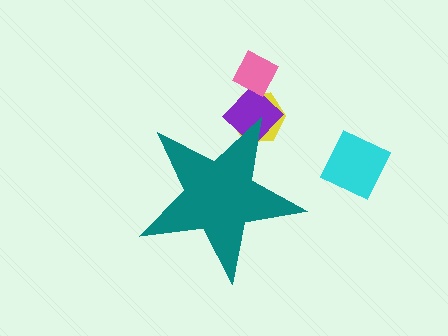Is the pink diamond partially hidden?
No, the pink diamond is fully visible.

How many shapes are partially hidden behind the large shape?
2 shapes are partially hidden.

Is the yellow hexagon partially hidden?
Yes, the yellow hexagon is partially hidden behind the teal star.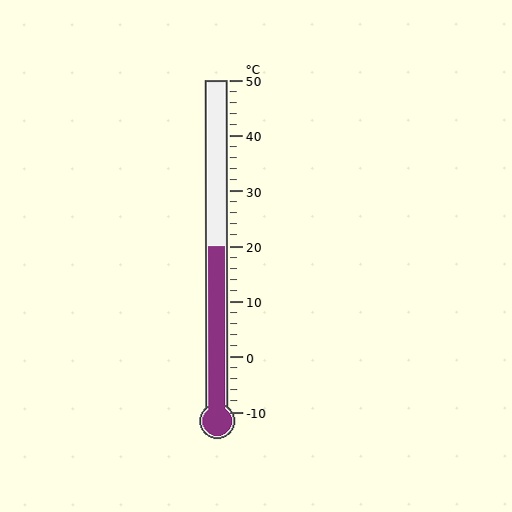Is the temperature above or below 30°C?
The temperature is below 30°C.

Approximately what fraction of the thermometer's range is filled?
The thermometer is filled to approximately 50% of its range.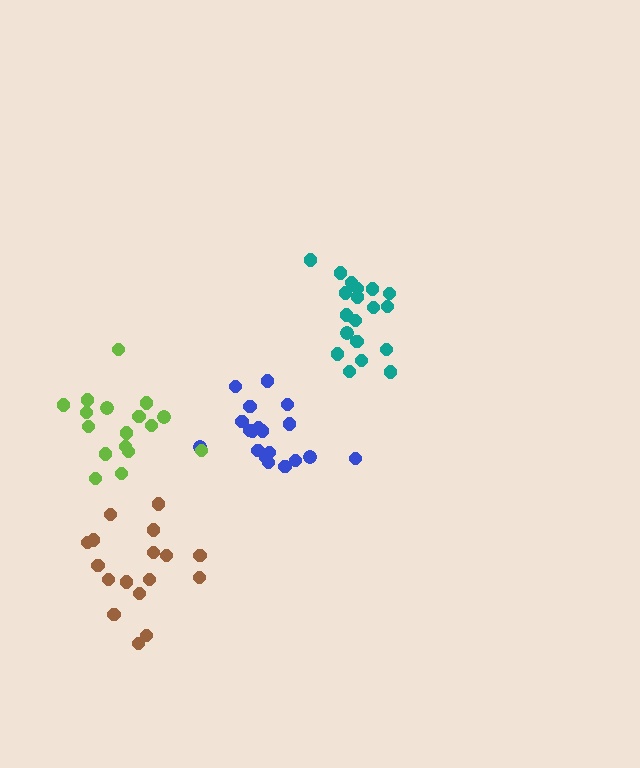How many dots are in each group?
Group 1: 19 dots, Group 2: 19 dots, Group 3: 17 dots, Group 4: 17 dots (72 total).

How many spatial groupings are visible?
There are 4 spatial groupings.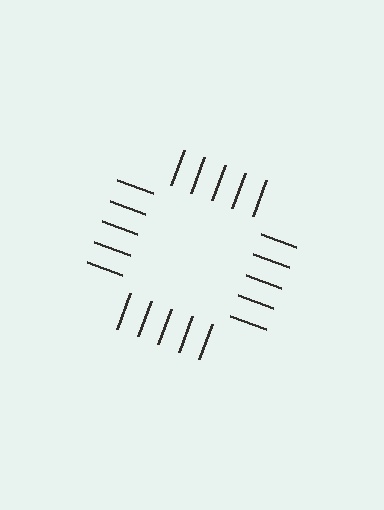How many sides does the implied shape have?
4 sides — the line-ends trace a square.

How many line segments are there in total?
20 — 5 along each of the 4 edges.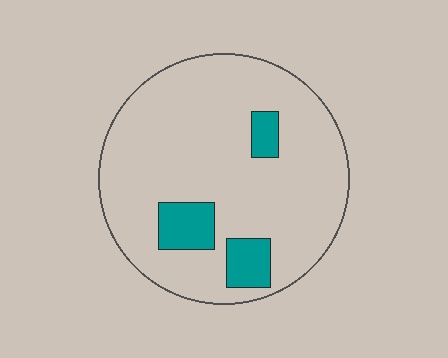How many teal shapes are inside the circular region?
3.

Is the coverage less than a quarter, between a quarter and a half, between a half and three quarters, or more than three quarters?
Less than a quarter.